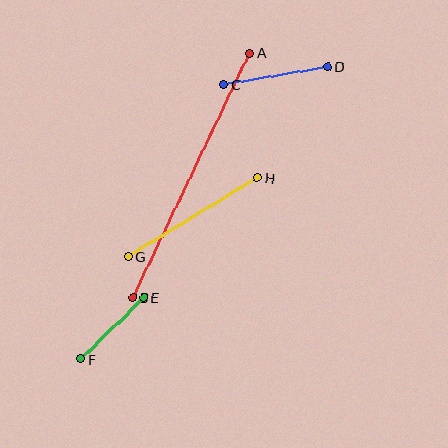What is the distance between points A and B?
The distance is approximately 271 pixels.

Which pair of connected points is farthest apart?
Points A and B are farthest apart.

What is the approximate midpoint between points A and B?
The midpoint is at approximately (191, 175) pixels.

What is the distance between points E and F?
The distance is approximately 88 pixels.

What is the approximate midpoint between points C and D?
The midpoint is at approximately (276, 76) pixels.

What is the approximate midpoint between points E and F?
The midpoint is at approximately (112, 328) pixels.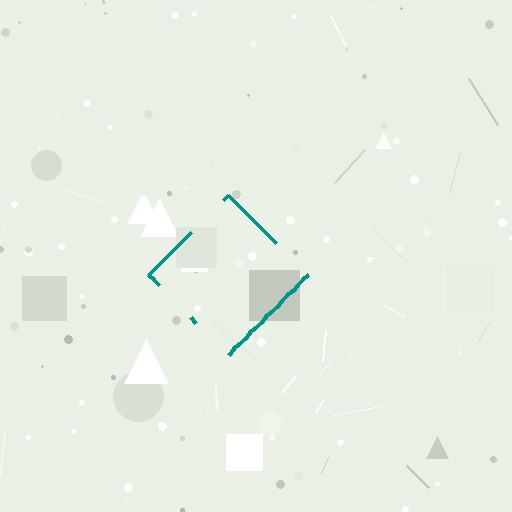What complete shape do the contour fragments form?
The contour fragments form a diamond.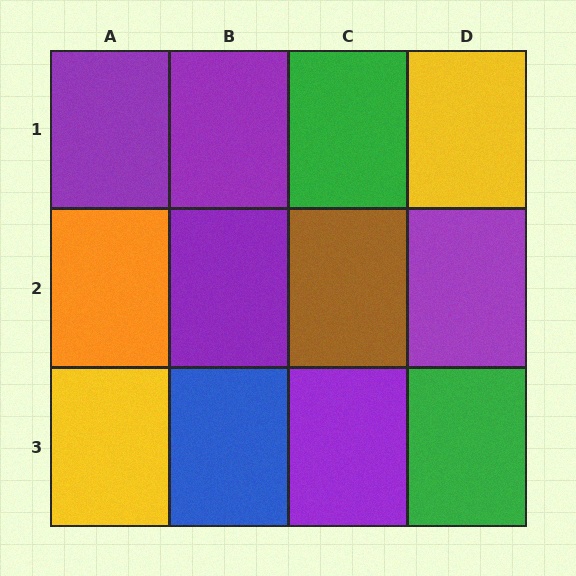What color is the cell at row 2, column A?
Orange.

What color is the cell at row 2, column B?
Purple.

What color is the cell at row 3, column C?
Purple.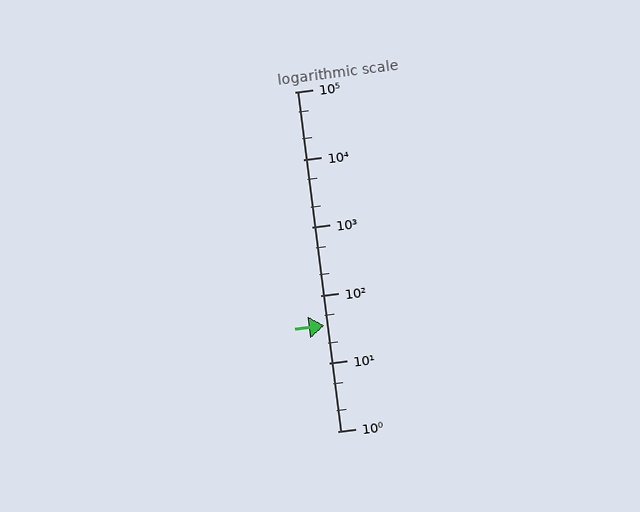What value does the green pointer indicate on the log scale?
The pointer indicates approximately 36.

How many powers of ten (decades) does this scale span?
The scale spans 5 decades, from 1 to 100000.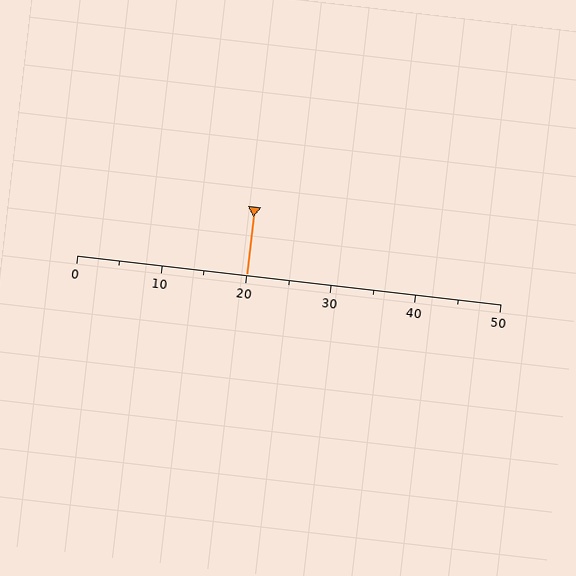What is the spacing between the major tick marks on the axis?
The major ticks are spaced 10 apart.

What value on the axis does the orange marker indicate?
The marker indicates approximately 20.